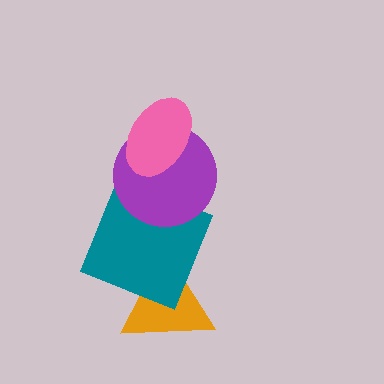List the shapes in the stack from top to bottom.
From top to bottom: the pink ellipse, the purple circle, the teal square, the orange triangle.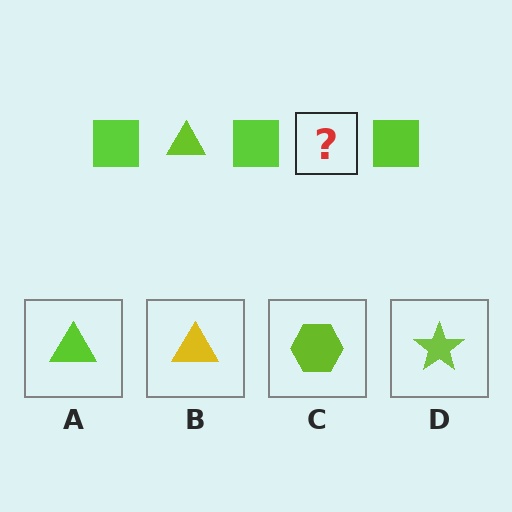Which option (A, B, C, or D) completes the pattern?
A.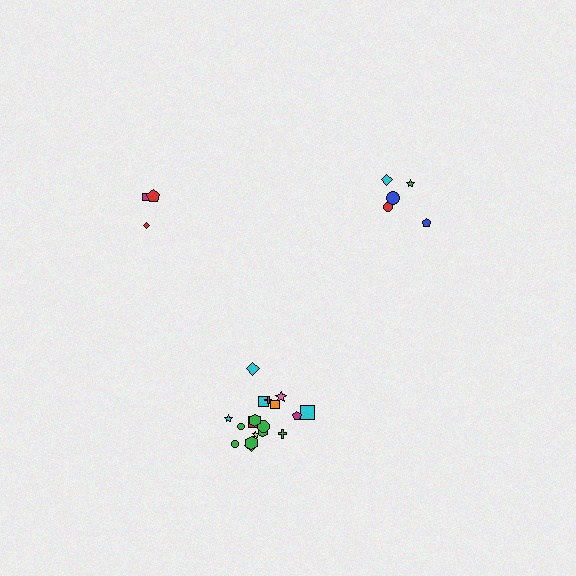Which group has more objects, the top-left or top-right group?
The top-right group.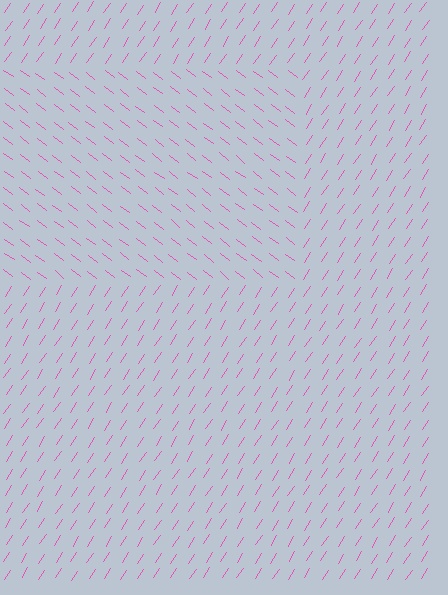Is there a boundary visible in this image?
Yes, there is a texture boundary formed by a change in line orientation.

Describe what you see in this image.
The image is filled with small pink line segments. A rectangle region in the image has lines oriented differently from the surrounding lines, creating a visible texture boundary.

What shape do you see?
I see a rectangle.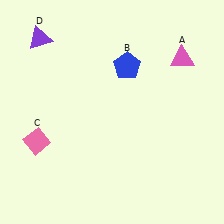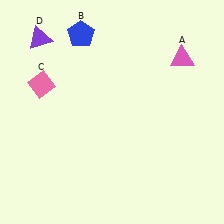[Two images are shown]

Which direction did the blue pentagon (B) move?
The blue pentagon (B) moved left.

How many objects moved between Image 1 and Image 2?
2 objects moved between the two images.